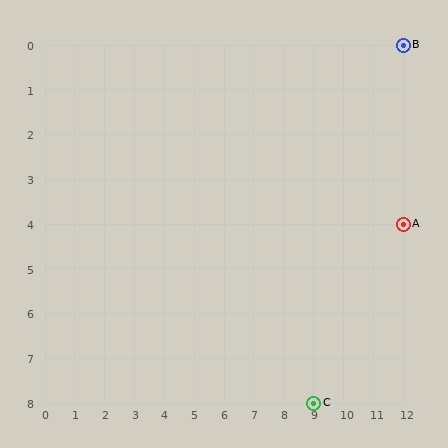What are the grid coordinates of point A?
Point A is at grid coordinates (12, 4).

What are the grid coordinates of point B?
Point B is at grid coordinates (12, 0).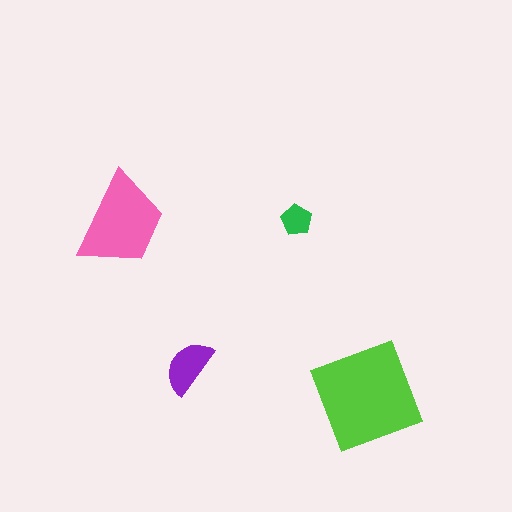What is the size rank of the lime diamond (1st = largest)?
1st.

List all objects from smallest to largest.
The green pentagon, the purple semicircle, the pink trapezoid, the lime diamond.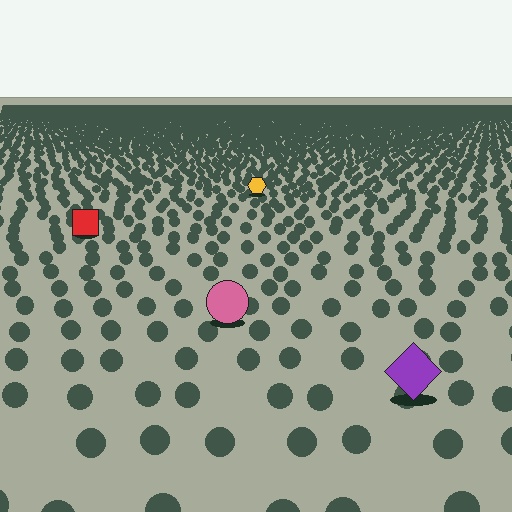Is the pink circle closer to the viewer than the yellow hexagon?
Yes. The pink circle is closer — you can tell from the texture gradient: the ground texture is coarser near it.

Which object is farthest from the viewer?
The yellow hexagon is farthest from the viewer. It appears smaller and the ground texture around it is denser.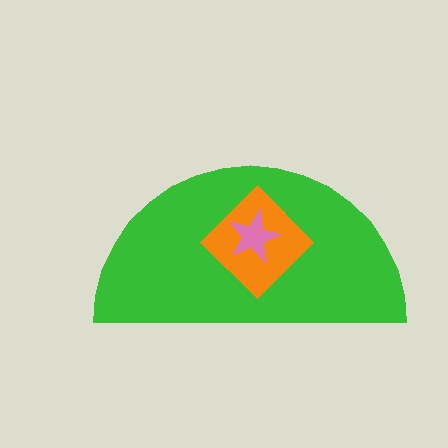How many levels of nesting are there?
3.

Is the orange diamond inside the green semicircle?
Yes.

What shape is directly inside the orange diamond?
The pink star.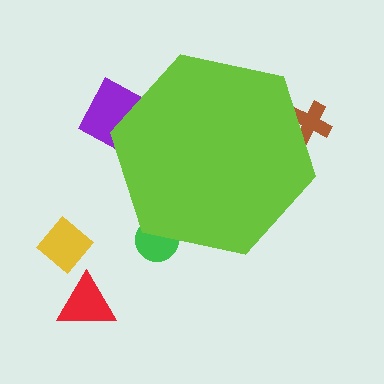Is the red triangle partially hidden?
No, the red triangle is fully visible.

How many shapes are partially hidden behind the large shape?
3 shapes are partially hidden.